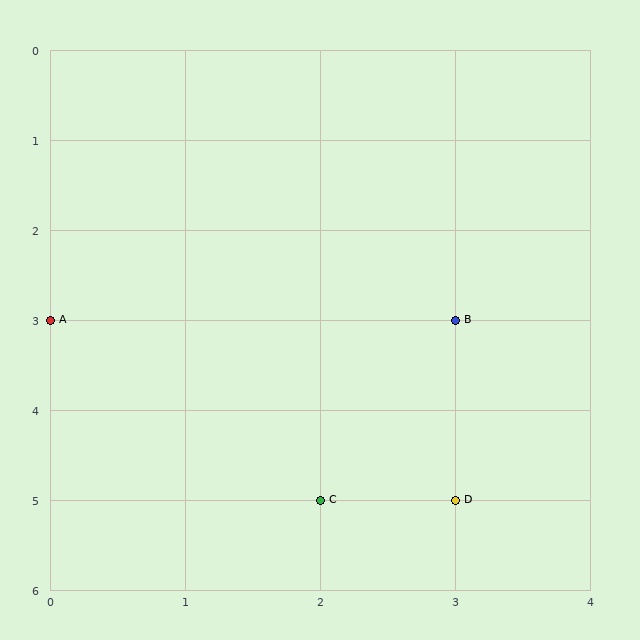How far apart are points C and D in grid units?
Points C and D are 1 column apart.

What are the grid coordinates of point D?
Point D is at grid coordinates (3, 5).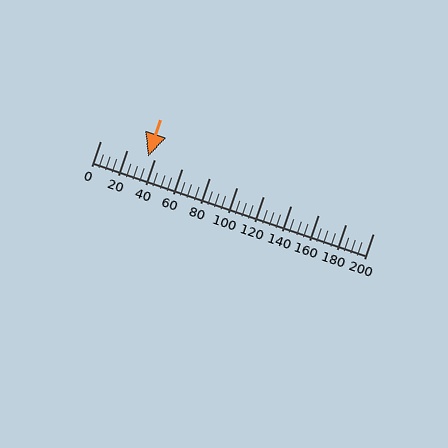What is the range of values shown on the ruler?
The ruler shows values from 0 to 200.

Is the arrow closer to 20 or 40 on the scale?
The arrow is closer to 40.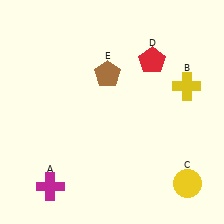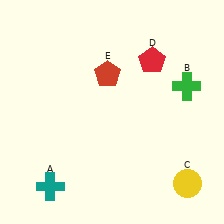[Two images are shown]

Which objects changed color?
A changed from magenta to teal. B changed from yellow to green. E changed from brown to red.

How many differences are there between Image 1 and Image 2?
There are 3 differences between the two images.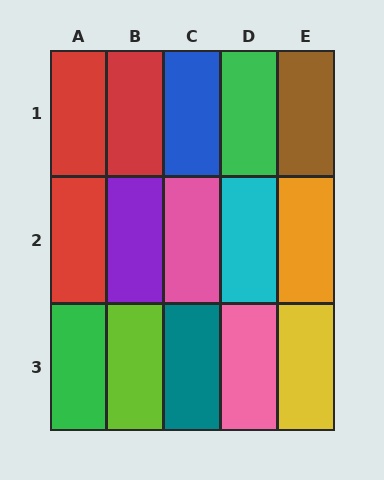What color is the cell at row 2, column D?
Cyan.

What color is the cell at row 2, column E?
Orange.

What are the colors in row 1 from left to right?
Red, red, blue, green, brown.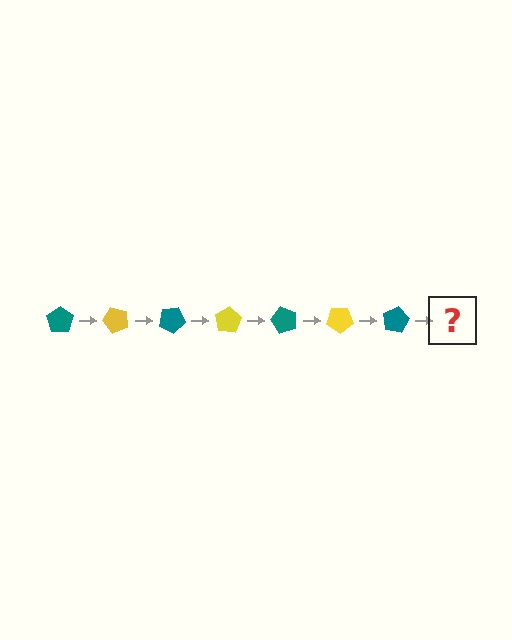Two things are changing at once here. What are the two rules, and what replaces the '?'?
The two rules are that it rotates 50 degrees each step and the color cycles through teal and yellow. The '?' should be a yellow pentagon, rotated 350 degrees from the start.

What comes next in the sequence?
The next element should be a yellow pentagon, rotated 350 degrees from the start.